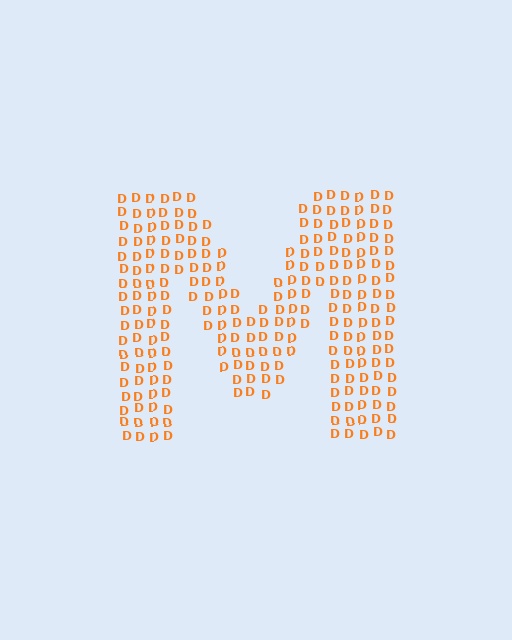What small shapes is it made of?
It is made of small letter D's.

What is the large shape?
The large shape is the letter M.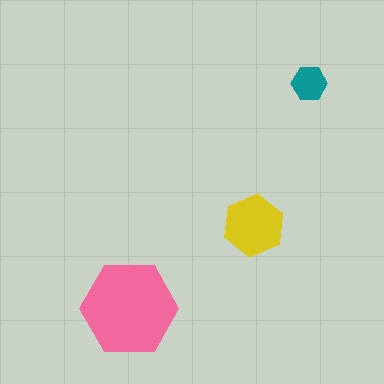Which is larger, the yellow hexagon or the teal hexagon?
The yellow one.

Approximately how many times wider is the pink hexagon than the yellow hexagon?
About 1.5 times wider.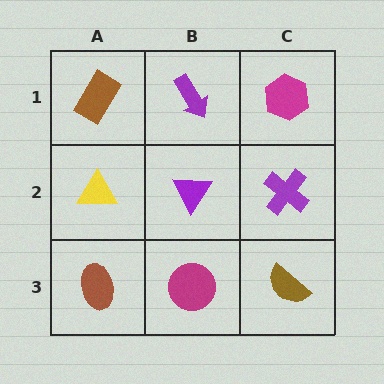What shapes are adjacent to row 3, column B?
A purple triangle (row 2, column B), a brown ellipse (row 3, column A), a brown semicircle (row 3, column C).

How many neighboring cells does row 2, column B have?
4.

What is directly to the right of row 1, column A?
A purple arrow.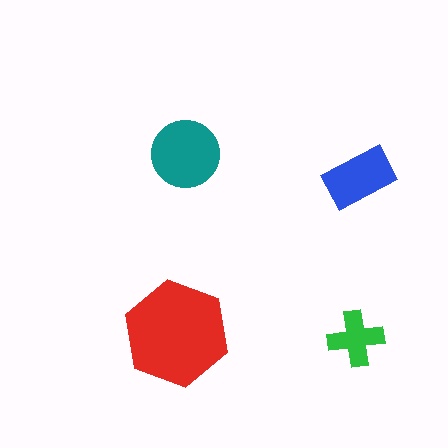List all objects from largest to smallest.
The red hexagon, the teal circle, the blue rectangle, the green cross.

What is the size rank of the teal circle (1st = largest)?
2nd.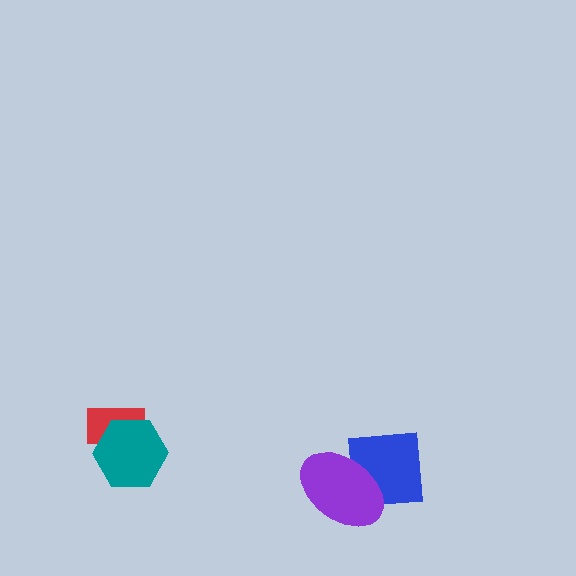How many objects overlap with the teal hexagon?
1 object overlaps with the teal hexagon.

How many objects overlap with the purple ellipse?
1 object overlaps with the purple ellipse.